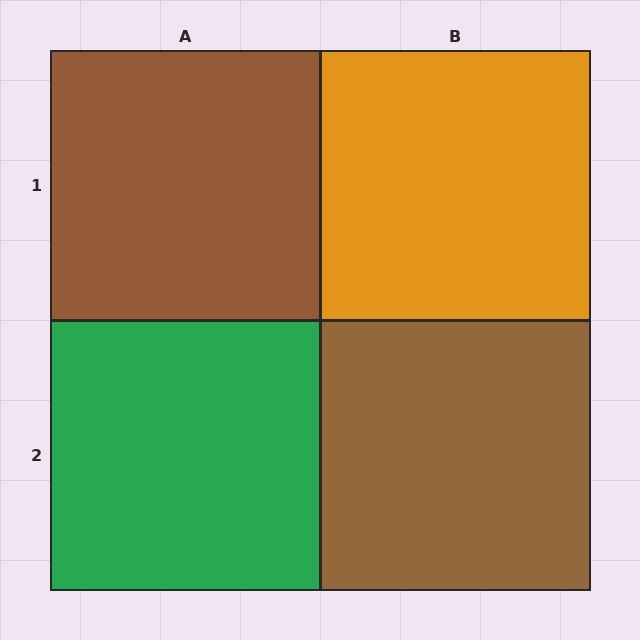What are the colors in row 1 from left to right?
Brown, orange.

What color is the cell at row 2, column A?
Green.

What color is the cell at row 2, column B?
Brown.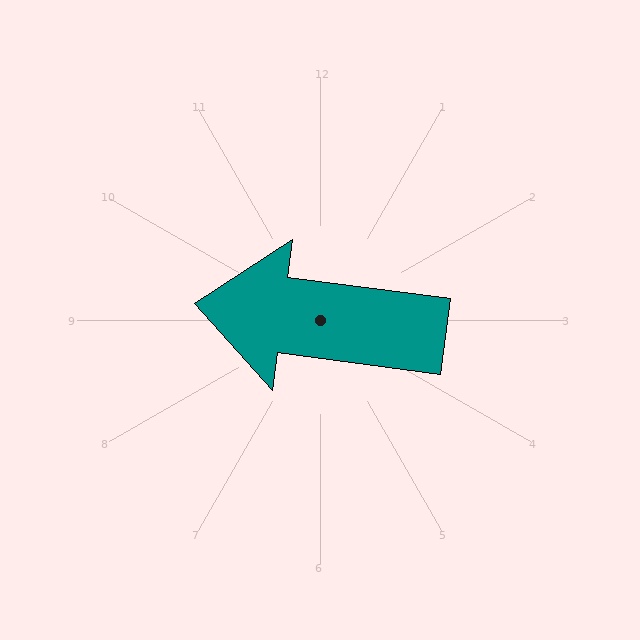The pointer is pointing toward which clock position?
Roughly 9 o'clock.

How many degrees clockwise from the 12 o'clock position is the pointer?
Approximately 277 degrees.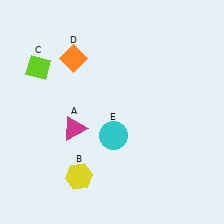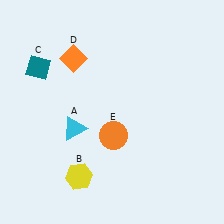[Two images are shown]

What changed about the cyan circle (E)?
In Image 1, E is cyan. In Image 2, it changed to orange.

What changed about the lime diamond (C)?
In Image 1, C is lime. In Image 2, it changed to teal.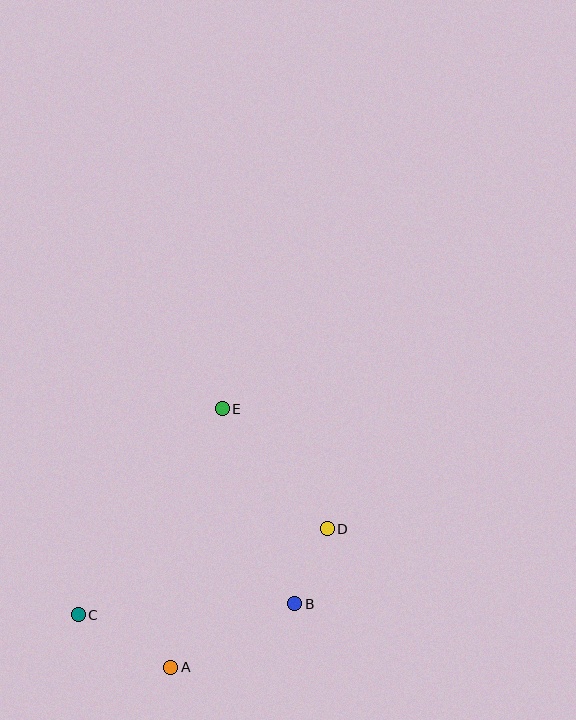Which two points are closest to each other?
Points B and D are closest to each other.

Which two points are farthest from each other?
Points A and E are farthest from each other.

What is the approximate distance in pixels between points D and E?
The distance between D and E is approximately 160 pixels.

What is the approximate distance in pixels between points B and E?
The distance between B and E is approximately 208 pixels.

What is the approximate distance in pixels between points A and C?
The distance between A and C is approximately 106 pixels.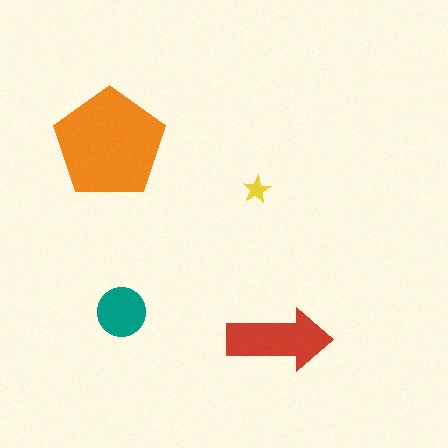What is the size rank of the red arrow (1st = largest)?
2nd.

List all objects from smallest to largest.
The yellow star, the teal circle, the red arrow, the orange pentagon.